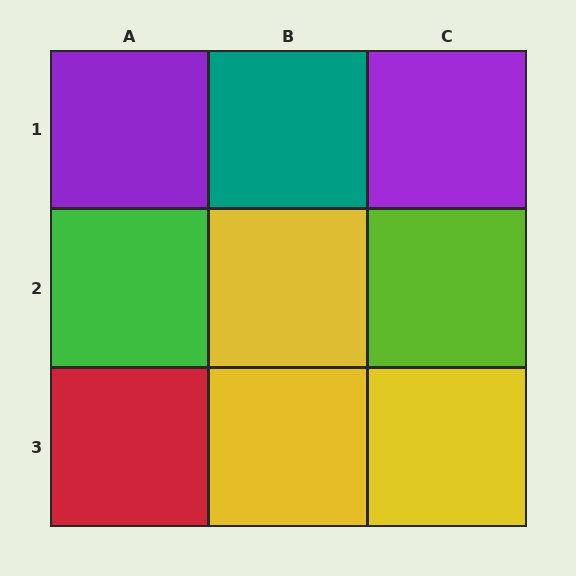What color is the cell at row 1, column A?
Purple.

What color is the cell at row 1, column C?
Purple.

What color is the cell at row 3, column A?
Red.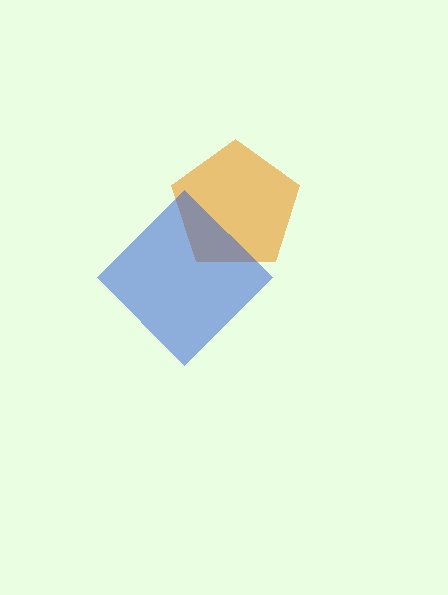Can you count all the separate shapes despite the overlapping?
Yes, there are 2 separate shapes.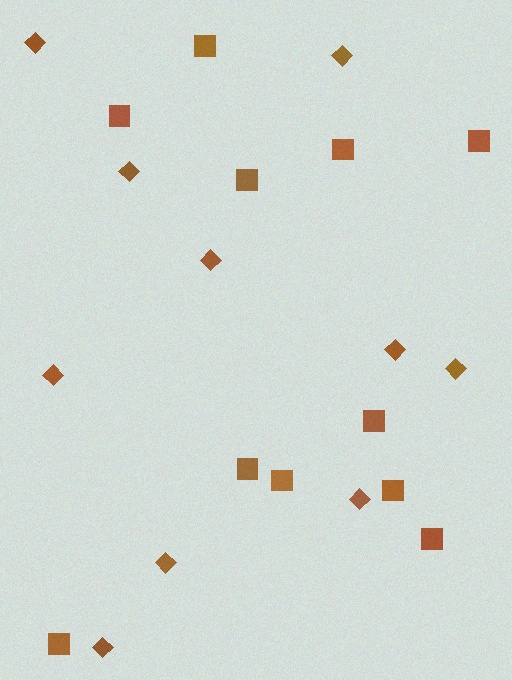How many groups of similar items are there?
There are 2 groups: one group of diamonds (10) and one group of squares (11).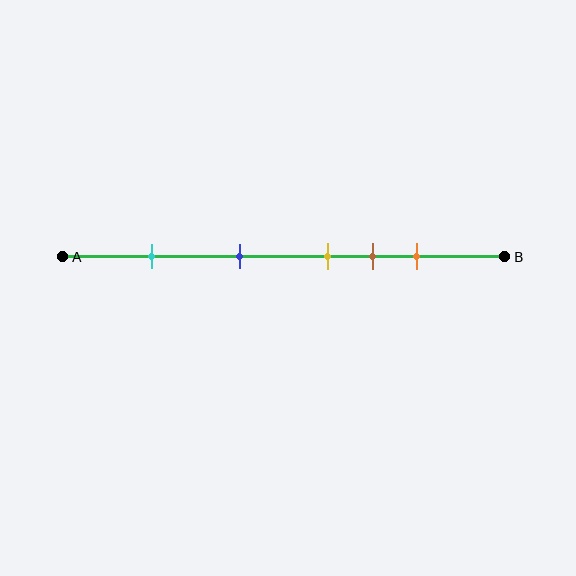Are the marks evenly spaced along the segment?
No, the marks are not evenly spaced.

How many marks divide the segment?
There are 5 marks dividing the segment.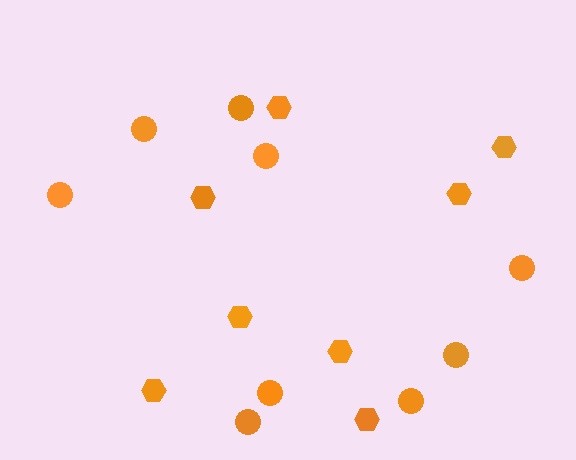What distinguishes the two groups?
There are 2 groups: one group of hexagons (8) and one group of circles (9).